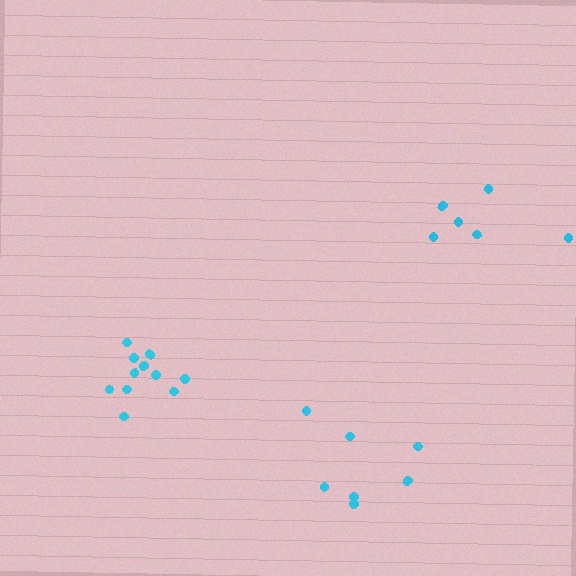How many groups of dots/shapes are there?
There are 3 groups.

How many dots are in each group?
Group 1: 11 dots, Group 2: 6 dots, Group 3: 7 dots (24 total).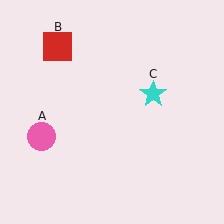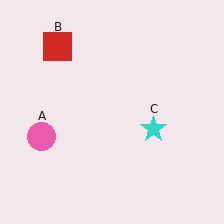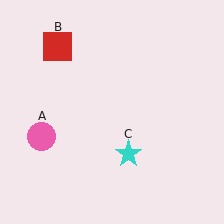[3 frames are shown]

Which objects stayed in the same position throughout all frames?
Pink circle (object A) and red square (object B) remained stationary.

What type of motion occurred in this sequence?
The cyan star (object C) rotated clockwise around the center of the scene.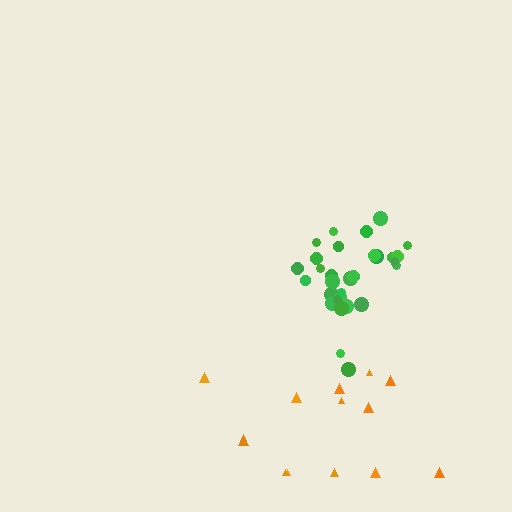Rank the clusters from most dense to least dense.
green, orange.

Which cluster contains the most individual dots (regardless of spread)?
Green (31).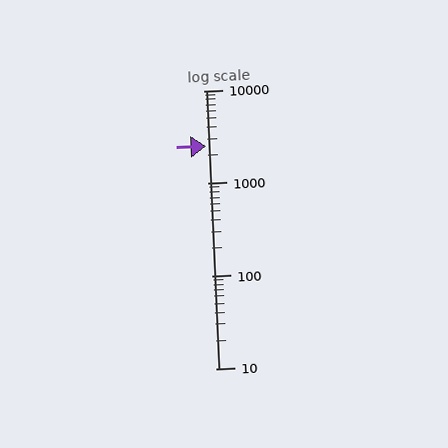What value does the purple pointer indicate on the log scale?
The pointer indicates approximately 2500.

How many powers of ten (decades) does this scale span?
The scale spans 3 decades, from 10 to 10000.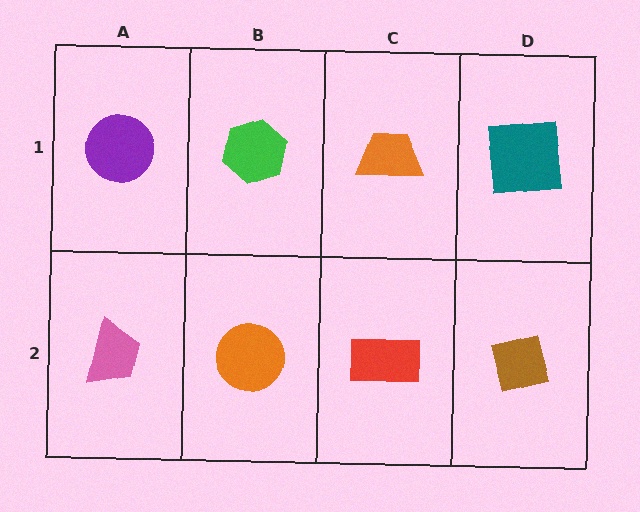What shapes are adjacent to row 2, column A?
A purple circle (row 1, column A), an orange circle (row 2, column B).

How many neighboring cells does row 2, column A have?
2.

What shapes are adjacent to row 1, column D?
A brown square (row 2, column D), an orange trapezoid (row 1, column C).